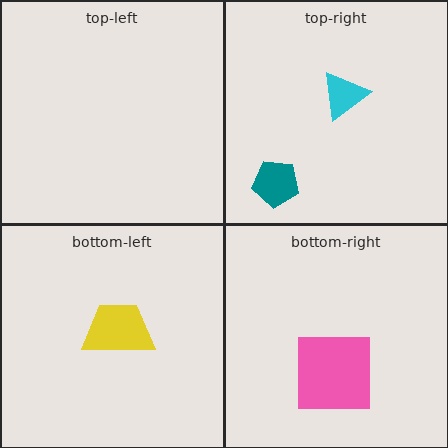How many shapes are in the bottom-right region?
1.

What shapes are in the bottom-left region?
The yellow trapezoid.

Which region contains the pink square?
The bottom-right region.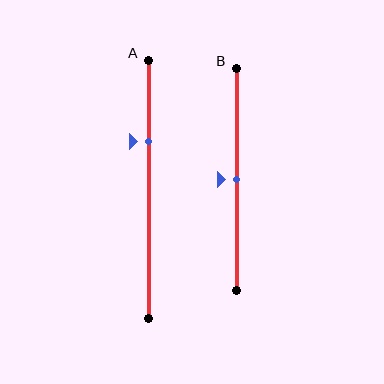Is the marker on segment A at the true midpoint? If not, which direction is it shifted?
No, the marker on segment A is shifted upward by about 19% of the segment length.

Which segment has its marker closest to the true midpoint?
Segment B has its marker closest to the true midpoint.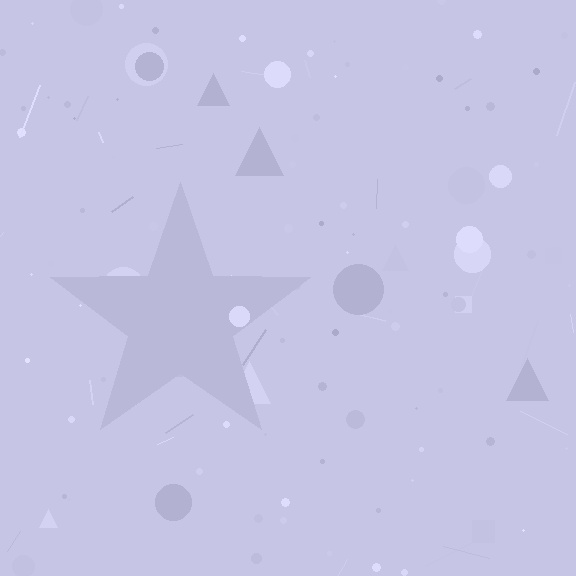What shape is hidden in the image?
A star is hidden in the image.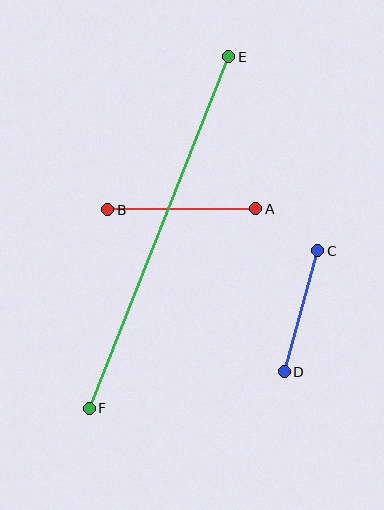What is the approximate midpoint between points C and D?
The midpoint is at approximately (301, 311) pixels.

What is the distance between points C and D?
The distance is approximately 126 pixels.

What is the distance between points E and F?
The distance is approximately 378 pixels.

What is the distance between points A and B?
The distance is approximately 148 pixels.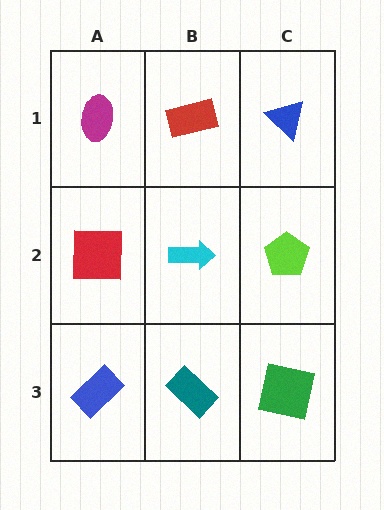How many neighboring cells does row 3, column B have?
3.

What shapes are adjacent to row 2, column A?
A magenta ellipse (row 1, column A), a blue rectangle (row 3, column A), a cyan arrow (row 2, column B).